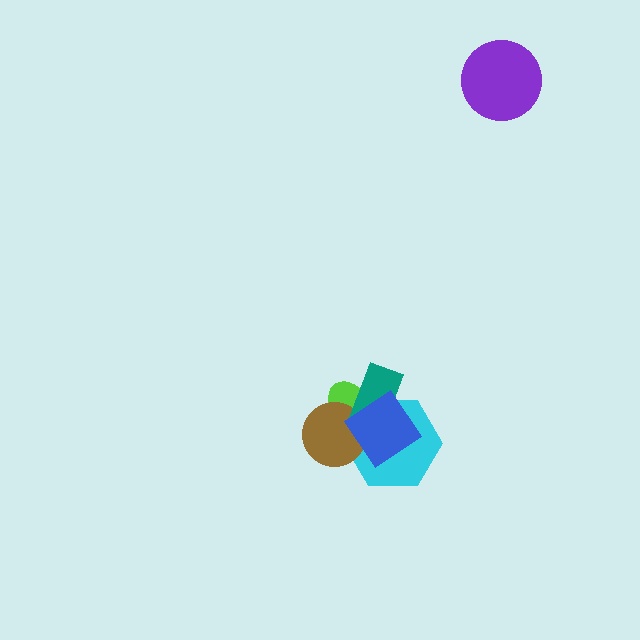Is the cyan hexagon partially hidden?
Yes, it is partially covered by another shape.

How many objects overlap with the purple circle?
0 objects overlap with the purple circle.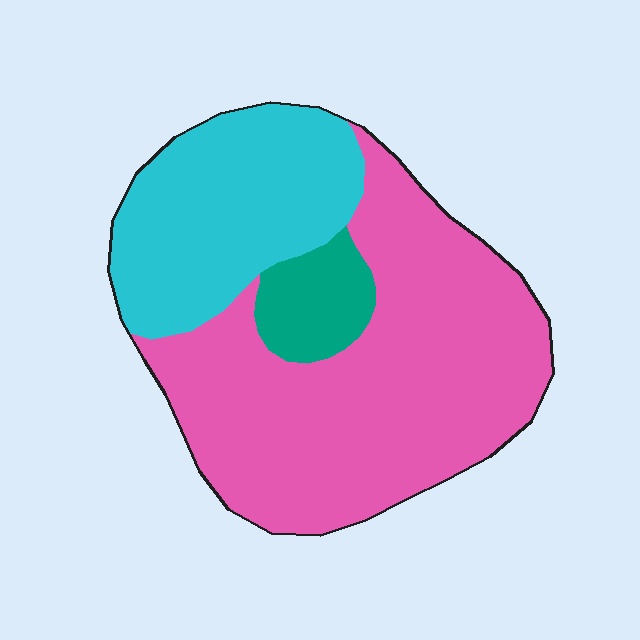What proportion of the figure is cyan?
Cyan covers about 30% of the figure.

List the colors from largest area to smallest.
From largest to smallest: pink, cyan, teal.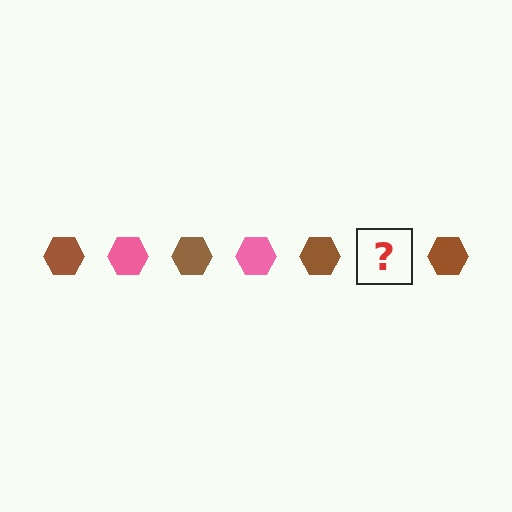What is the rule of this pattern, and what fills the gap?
The rule is that the pattern cycles through brown, pink hexagons. The gap should be filled with a pink hexagon.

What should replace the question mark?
The question mark should be replaced with a pink hexagon.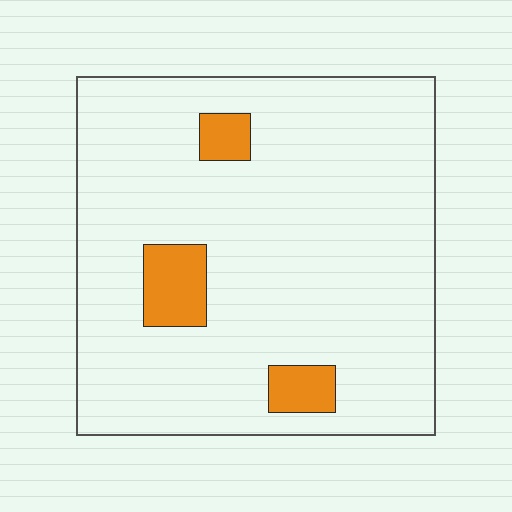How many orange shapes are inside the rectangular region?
3.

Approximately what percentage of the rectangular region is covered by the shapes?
Approximately 10%.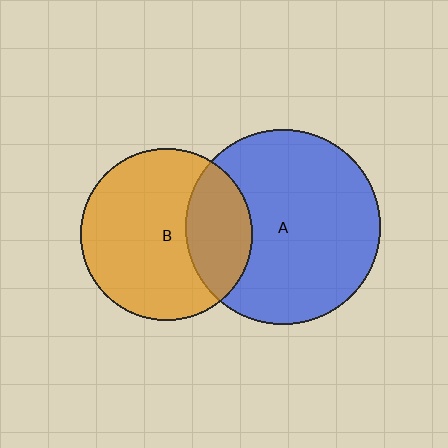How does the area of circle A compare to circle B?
Approximately 1.3 times.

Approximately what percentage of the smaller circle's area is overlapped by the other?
Approximately 30%.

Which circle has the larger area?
Circle A (blue).